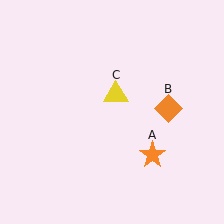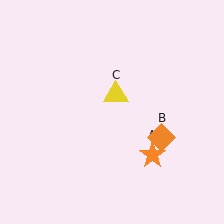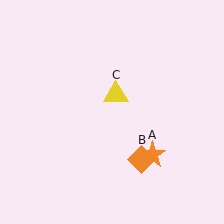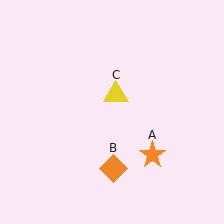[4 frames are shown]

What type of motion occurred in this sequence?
The orange diamond (object B) rotated clockwise around the center of the scene.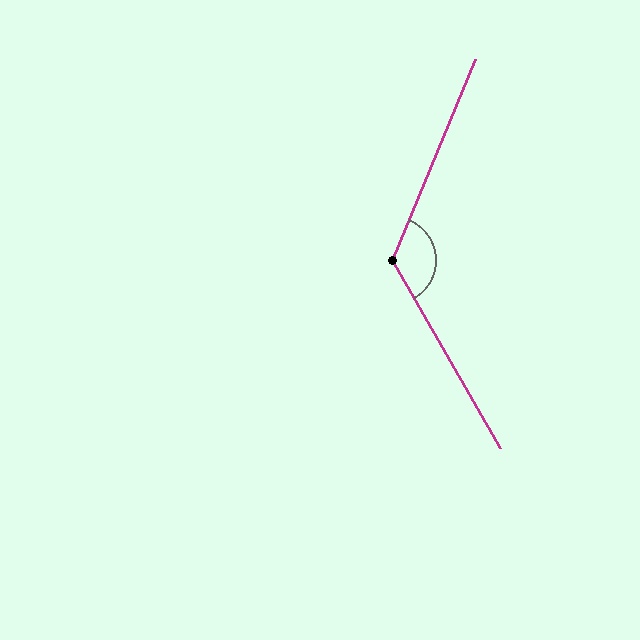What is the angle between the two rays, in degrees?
Approximately 128 degrees.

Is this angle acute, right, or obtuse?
It is obtuse.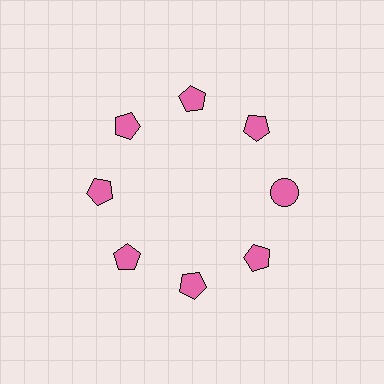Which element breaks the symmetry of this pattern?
The pink circle at roughly the 3 o'clock position breaks the symmetry. All other shapes are pink pentagons.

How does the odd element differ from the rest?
It has a different shape: circle instead of pentagon.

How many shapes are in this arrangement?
There are 8 shapes arranged in a ring pattern.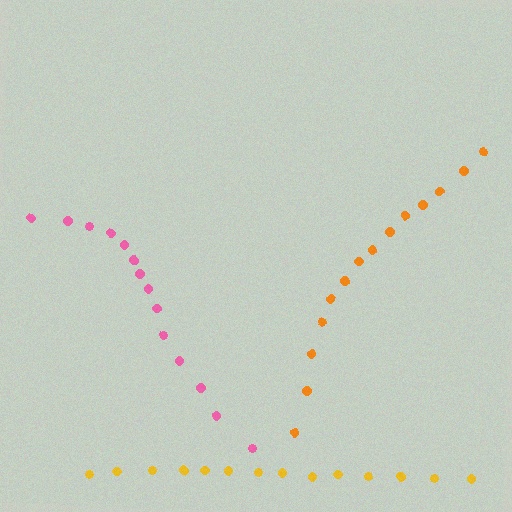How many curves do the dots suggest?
There are 3 distinct paths.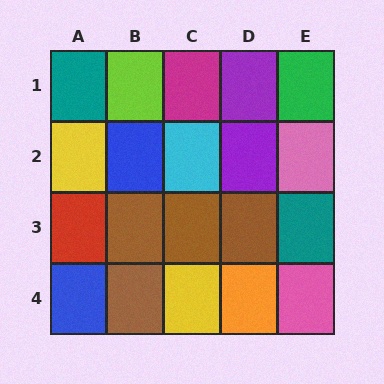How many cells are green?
1 cell is green.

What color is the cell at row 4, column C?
Yellow.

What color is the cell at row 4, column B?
Brown.